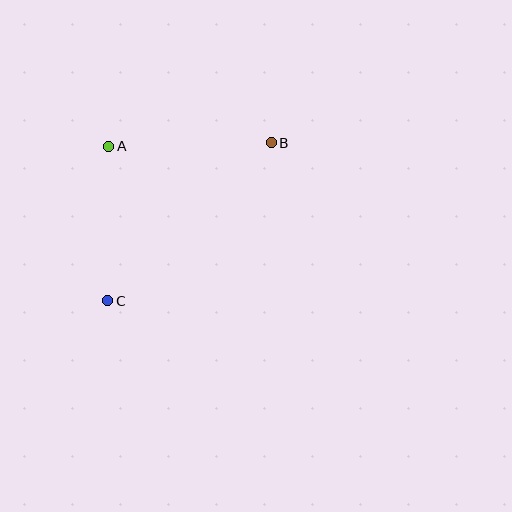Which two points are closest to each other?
Points A and C are closest to each other.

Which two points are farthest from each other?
Points B and C are farthest from each other.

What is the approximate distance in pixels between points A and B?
The distance between A and B is approximately 163 pixels.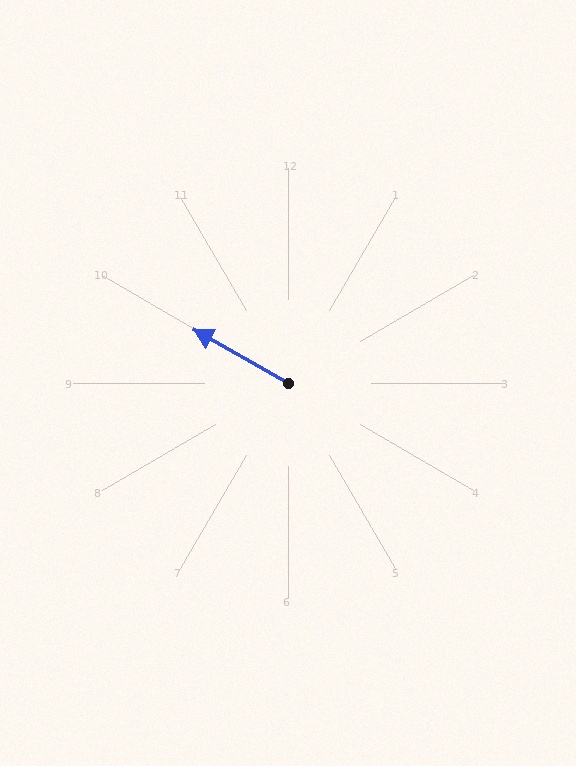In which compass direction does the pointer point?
Northwest.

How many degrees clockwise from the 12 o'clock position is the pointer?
Approximately 299 degrees.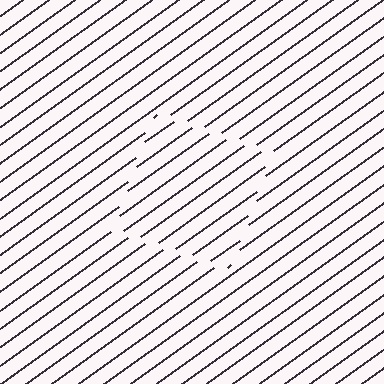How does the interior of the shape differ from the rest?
The interior of the shape contains the same grating, shifted by half a period — the contour is defined by the phase discontinuity where line-ends from the inner and outer gratings abut.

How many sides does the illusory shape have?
4 sides — the line-ends trace a square.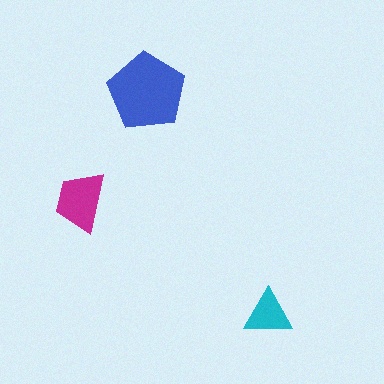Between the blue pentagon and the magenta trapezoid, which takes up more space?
The blue pentagon.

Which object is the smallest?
The cyan triangle.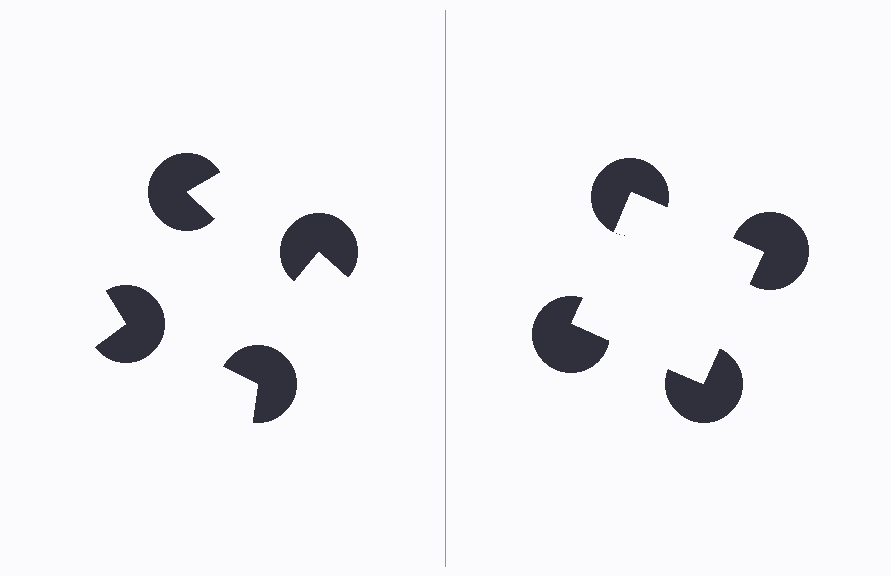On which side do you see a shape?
An illusory square appears on the right side. On the left side the wedge cuts are rotated, so no coherent shape forms.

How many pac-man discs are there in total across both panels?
8 — 4 on each side.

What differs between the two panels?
The pac-man discs are positioned identically on both sides; only the wedge orientations differ. On the right they align to a square; on the left they are misaligned.